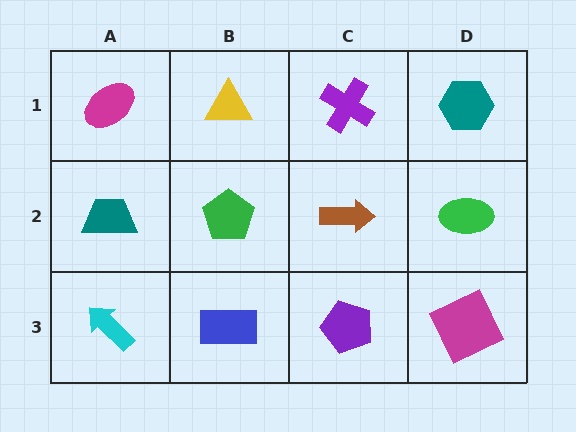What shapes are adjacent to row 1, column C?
A brown arrow (row 2, column C), a yellow triangle (row 1, column B), a teal hexagon (row 1, column D).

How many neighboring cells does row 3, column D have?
2.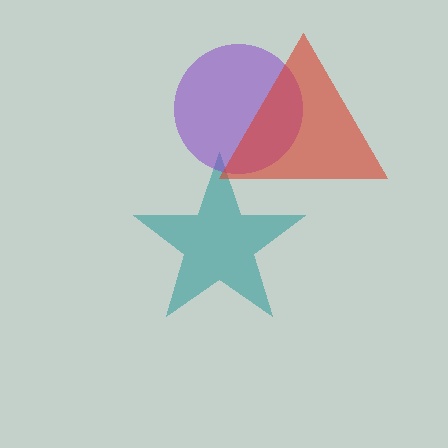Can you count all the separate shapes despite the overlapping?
Yes, there are 3 separate shapes.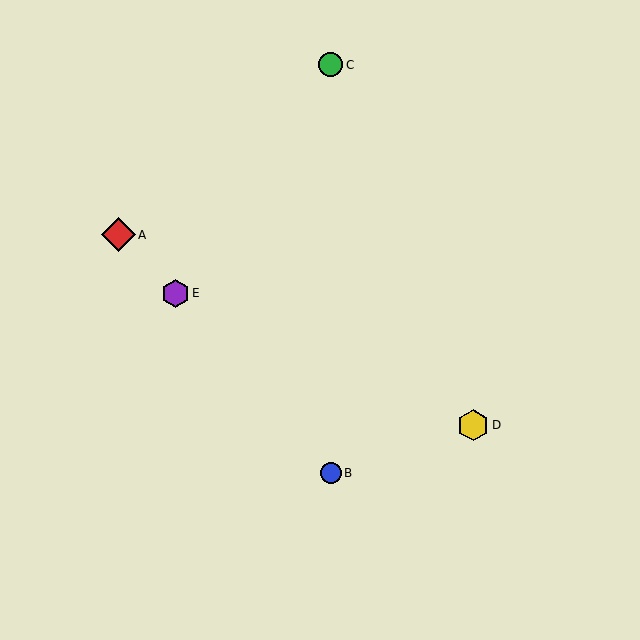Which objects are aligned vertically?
Objects B, C are aligned vertically.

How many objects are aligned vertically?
2 objects (B, C) are aligned vertically.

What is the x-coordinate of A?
Object A is at x≈119.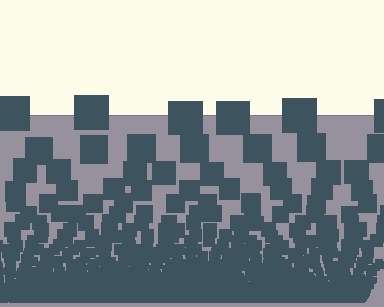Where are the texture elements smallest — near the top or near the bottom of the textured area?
Near the bottom.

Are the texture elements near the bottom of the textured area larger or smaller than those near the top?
Smaller. The gradient is inverted — elements near the bottom are smaller and denser.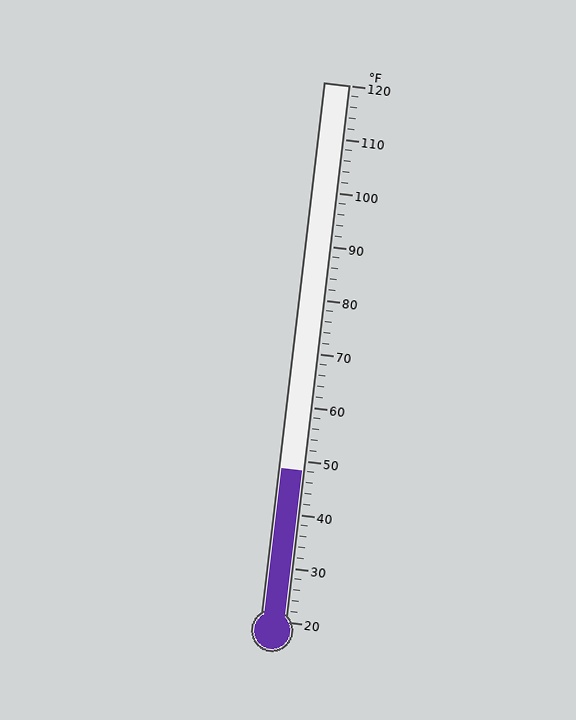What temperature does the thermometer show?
The thermometer shows approximately 48°F.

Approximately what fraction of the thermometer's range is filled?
The thermometer is filled to approximately 30% of its range.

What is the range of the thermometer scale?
The thermometer scale ranges from 20°F to 120°F.